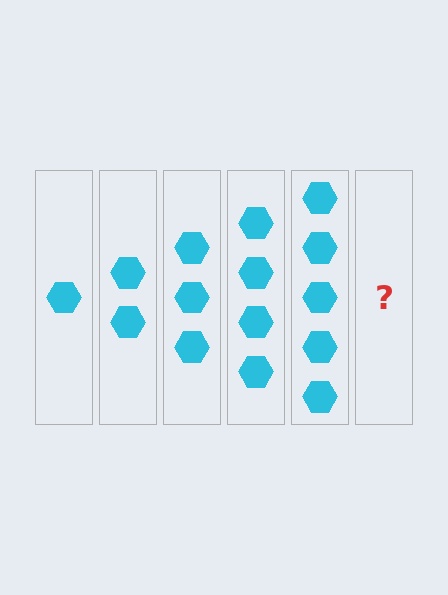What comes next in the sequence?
The next element should be 6 hexagons.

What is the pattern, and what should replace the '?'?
The pattern is that each step adds one more hexagon. The '?' should be 6 hexagons.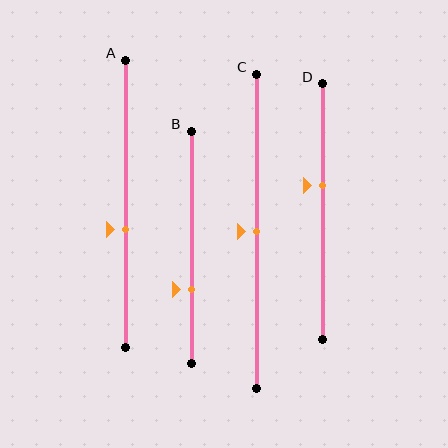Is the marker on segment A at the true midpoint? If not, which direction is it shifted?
No, the marker on segment A is shifted downward by about 9% of the segment length.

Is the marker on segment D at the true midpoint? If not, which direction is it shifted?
No, the marker on segment D is shifted upward by about 10% of the segment length.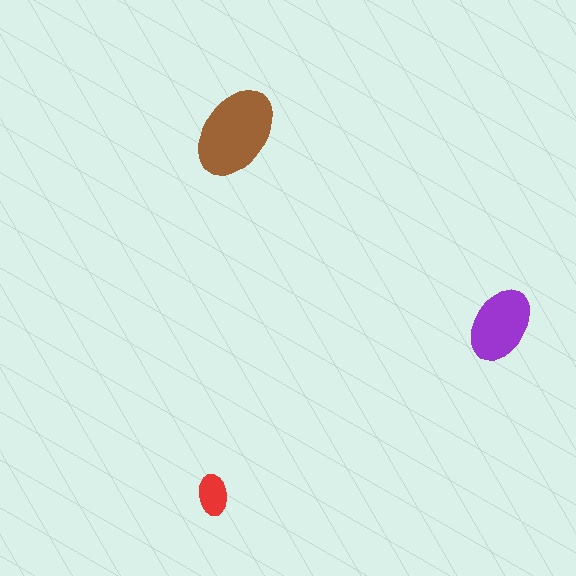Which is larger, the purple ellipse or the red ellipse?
The purple one.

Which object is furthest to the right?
The purple ellipse is rightmost.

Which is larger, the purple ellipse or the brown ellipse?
The brown one.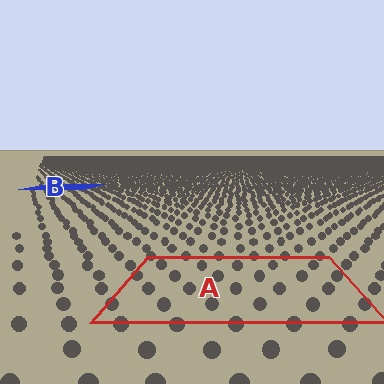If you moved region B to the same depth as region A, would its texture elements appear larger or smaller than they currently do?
They would appear larger. At a closer depth, the same texture elements are projected at a bigger on-screen size.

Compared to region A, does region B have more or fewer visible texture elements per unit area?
Region B has more texture elements per unit area — they are packed more densely because it is farther away.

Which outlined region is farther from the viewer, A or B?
Region B is farther from the viewer — the texture elements inside it appear smaller and more densely packed.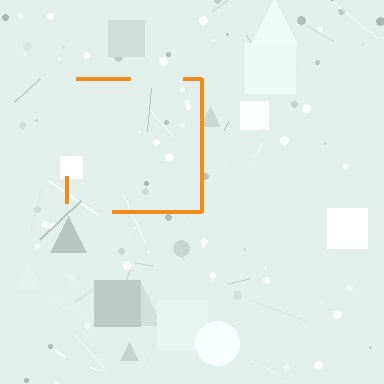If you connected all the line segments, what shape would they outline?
They would outline a square.